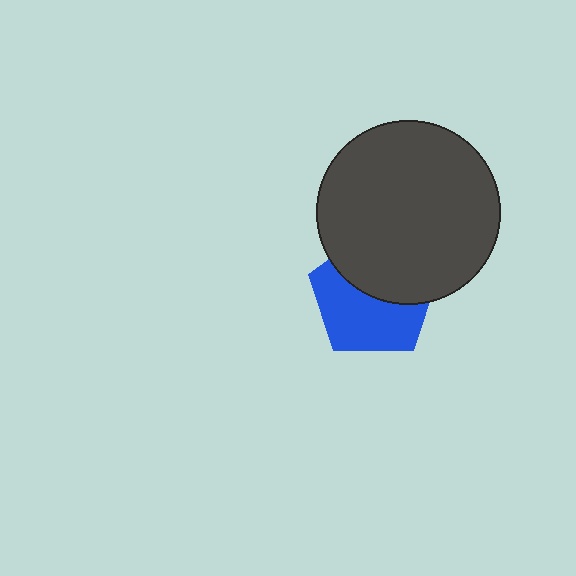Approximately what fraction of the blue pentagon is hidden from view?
Roughly 45% of the blue pentagon is hidden behind the dark gray circle.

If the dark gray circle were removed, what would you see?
You would see the complete blue pentagon.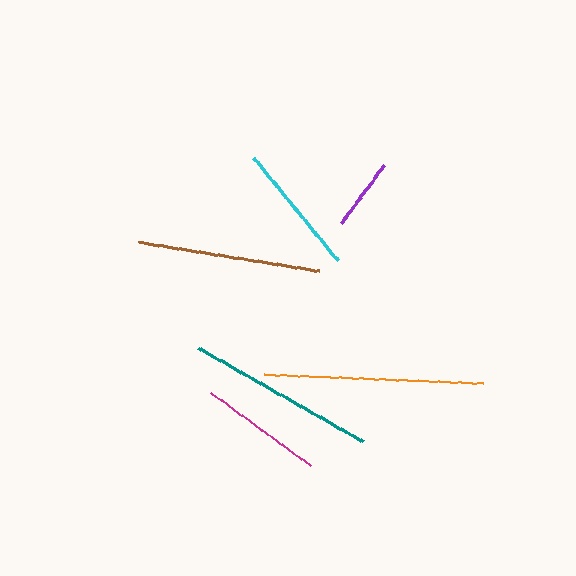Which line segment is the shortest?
The purple line is the shortest at approximately 73 pixels.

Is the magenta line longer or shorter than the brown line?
The brown line is longer than the magenta line.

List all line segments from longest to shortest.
From longest to shortest: orange, teal, brown, cyan, magenta, purple.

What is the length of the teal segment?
The teal segment is approximately 190 pixels long.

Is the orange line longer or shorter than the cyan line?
The orange line is longer than the cyan line.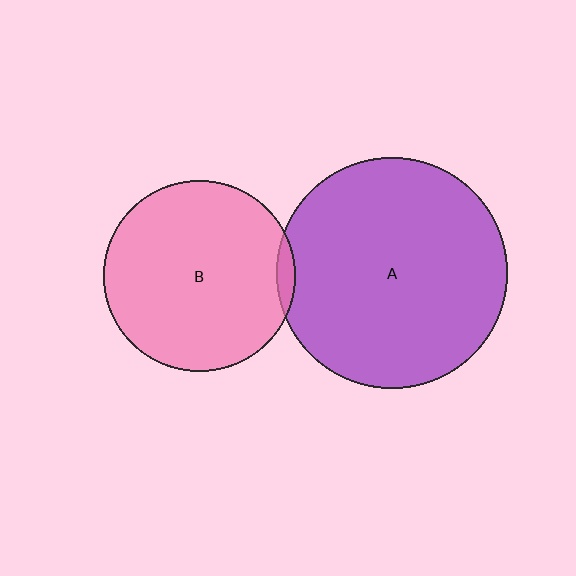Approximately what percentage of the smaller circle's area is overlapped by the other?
Approximately 5%.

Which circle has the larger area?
Circle A (purple).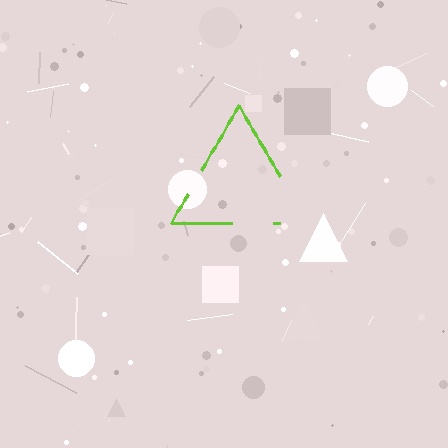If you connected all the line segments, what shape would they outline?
They would outline a triangle.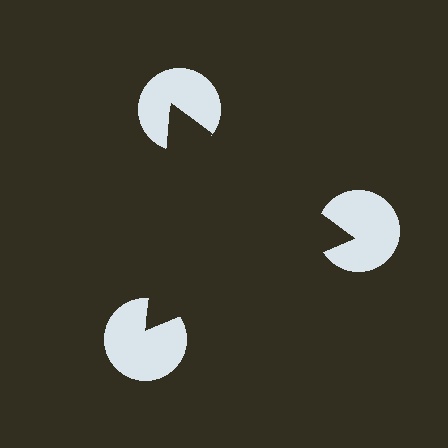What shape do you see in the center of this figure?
An illusory triangle — its edges are inferred from the aligned wedge cuts in the pac-man discs, not physically drawn.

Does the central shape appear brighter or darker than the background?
It typically appears slightly darker than the background, even though no actual brightness change is drawn.